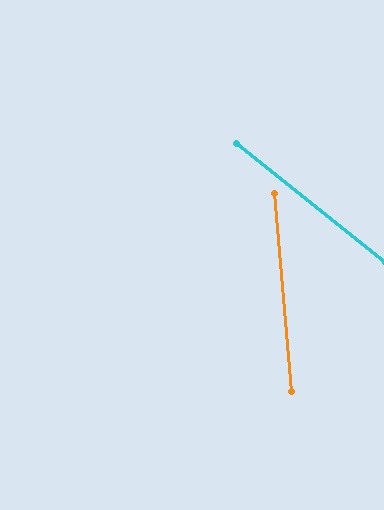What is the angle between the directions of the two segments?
Approximately 47 degrees.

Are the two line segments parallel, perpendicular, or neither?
Neither parallel nor perpendicular — they differ by about 47°.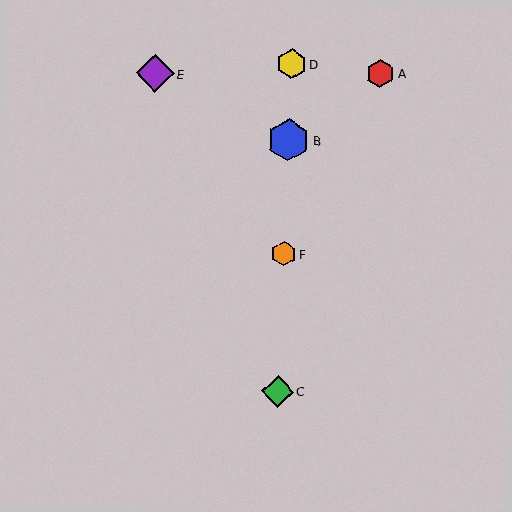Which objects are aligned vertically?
Objects B, C, D, F are aligned vertically.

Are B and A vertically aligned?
No, B is at x≈289 and A is at x≈381.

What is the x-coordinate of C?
Object C is at x≈278.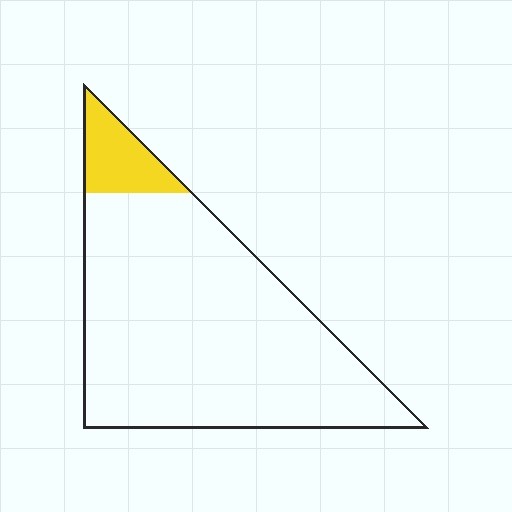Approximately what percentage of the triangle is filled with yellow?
Approximately 10%.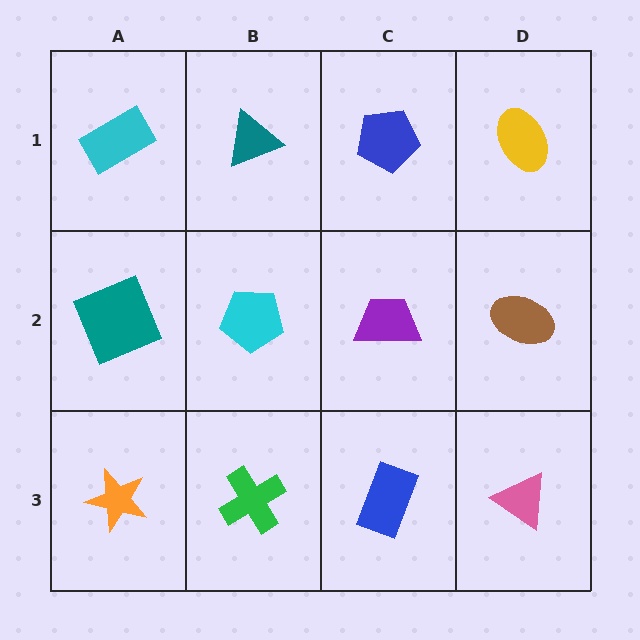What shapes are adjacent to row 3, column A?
A teal square (row 2, column A), a green cross (row 3, column B).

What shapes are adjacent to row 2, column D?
A yellow ellipse (row 1, column D), a pink triangle (row 3, column D), a purple trapezoid (row 2, column C).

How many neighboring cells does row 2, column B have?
4.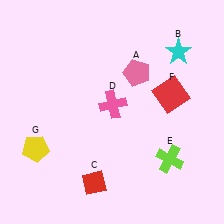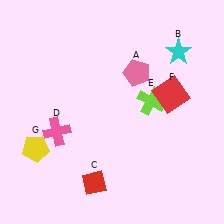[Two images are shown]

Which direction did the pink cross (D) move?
The pink cross (D) moved left.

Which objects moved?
The objects that moved are: the pink cross (D), the lime cross (E).